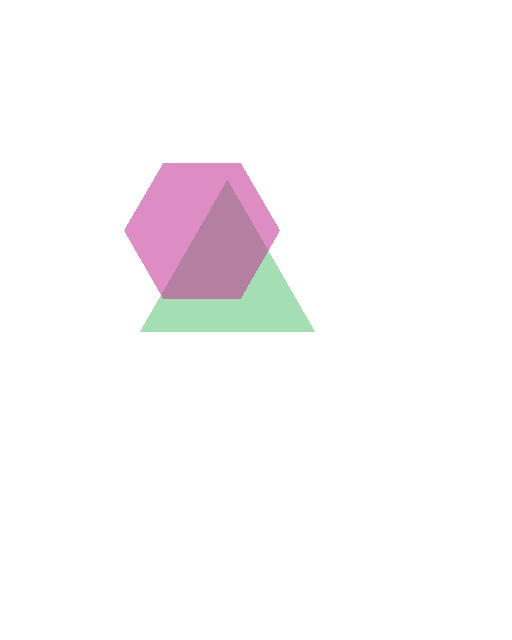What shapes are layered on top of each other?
The layered shapes are: a green triangle, a magenta hexagon.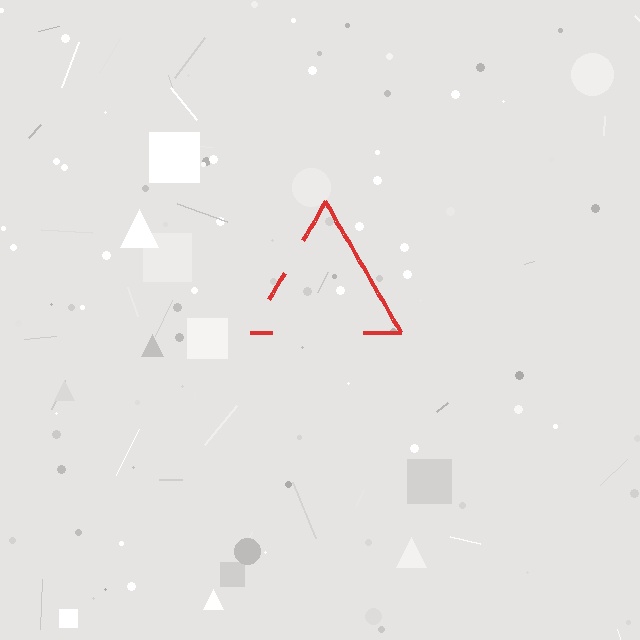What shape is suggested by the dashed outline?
The dashed outline suggests a triangle.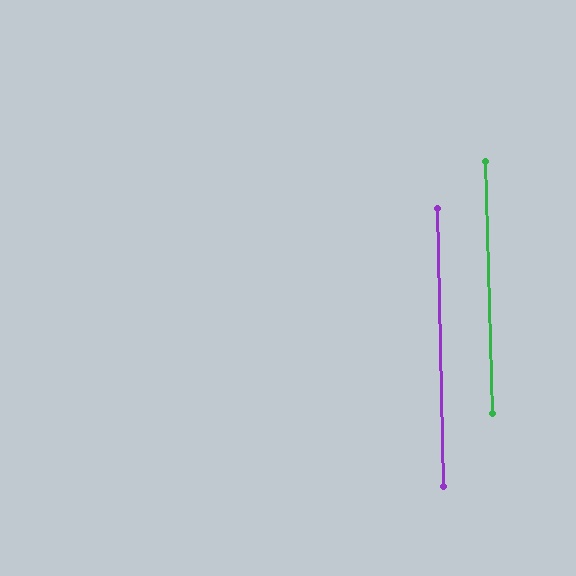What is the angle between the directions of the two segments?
Approximately 0 degrees.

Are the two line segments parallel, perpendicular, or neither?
Parallel — their directions differ by only 0.2°.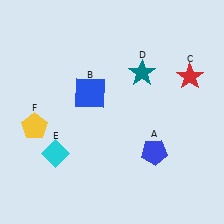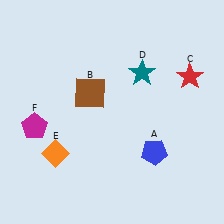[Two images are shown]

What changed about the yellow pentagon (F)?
In Image 1, F is yellow. In Image 2, it changed to magenta.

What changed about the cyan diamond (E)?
In Image 1, E is cyan. In Image 2, it changed to orange.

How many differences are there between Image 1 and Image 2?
There are 3 differences between the two images.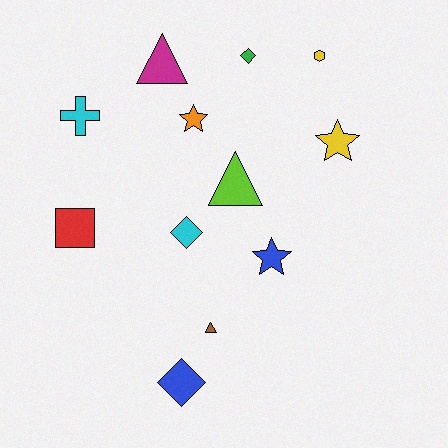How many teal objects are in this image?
There are no teal objects.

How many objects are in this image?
There are 12 objects.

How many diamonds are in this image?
There are 3 diamonds.